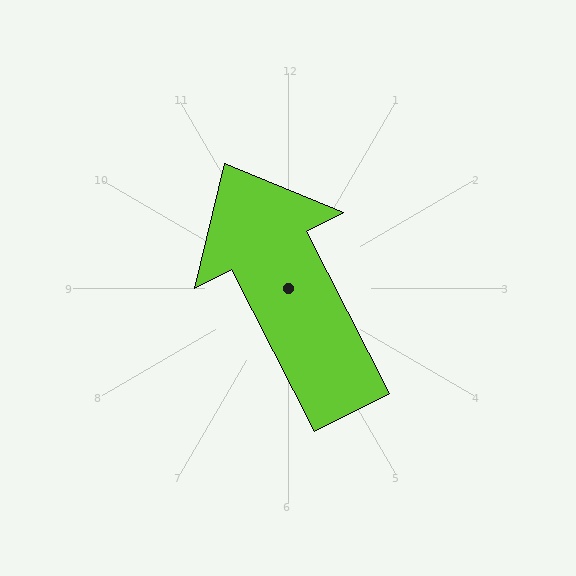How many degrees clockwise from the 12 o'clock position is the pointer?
Approximately 333 degrees.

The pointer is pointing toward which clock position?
Roughly 11 o'clock.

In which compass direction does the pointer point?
Northwest.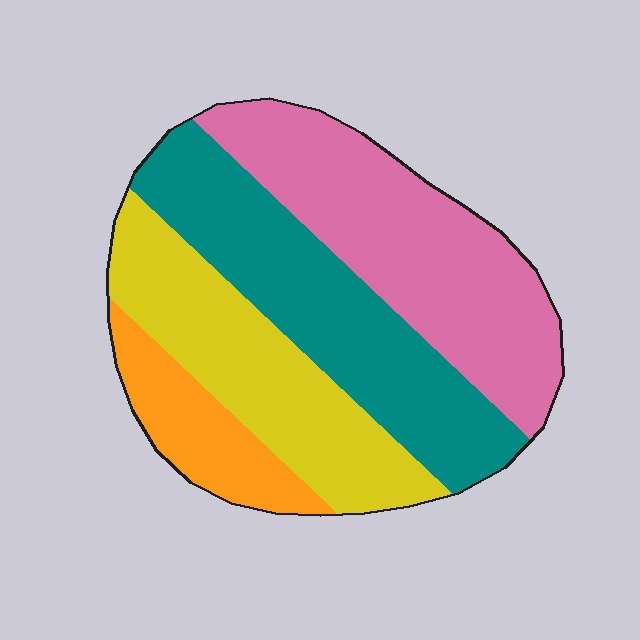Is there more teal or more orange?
Teal.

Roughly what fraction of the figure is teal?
Teal covers 30% of the figure.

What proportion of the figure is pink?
Pink takes up about one third (1/3) of the figure.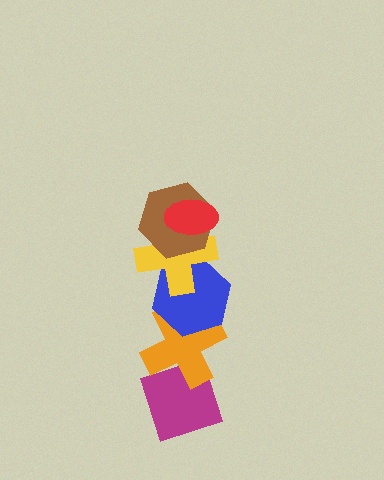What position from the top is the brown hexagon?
The brown hexagon is 2nd from the top.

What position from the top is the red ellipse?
The red ellipse is 1st from the top.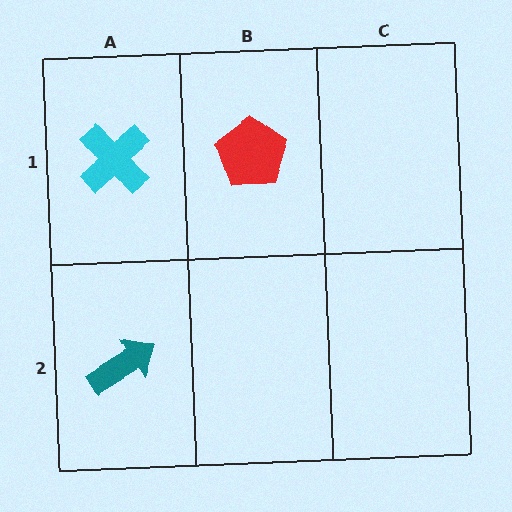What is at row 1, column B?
A red pentagon.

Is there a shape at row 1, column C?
No, that cell is empty.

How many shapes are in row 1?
2 shapes.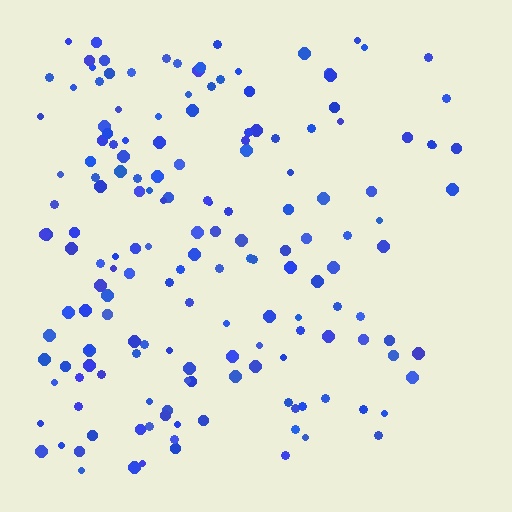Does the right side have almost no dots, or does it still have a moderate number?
Still a moderate number, just noticeably fewer than the left.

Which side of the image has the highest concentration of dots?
The left.